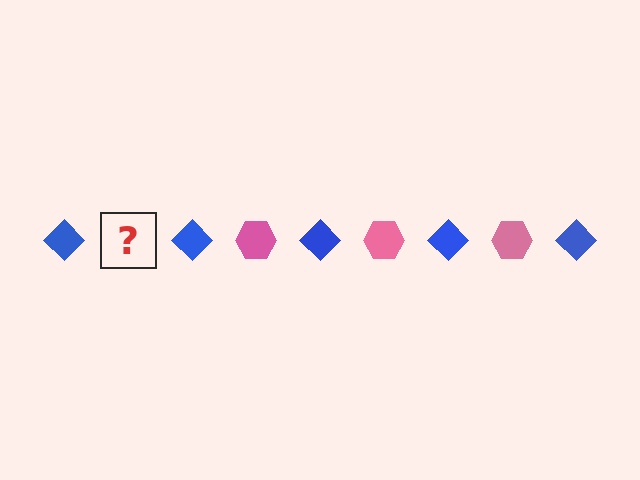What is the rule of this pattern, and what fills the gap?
The rule is that the pattern alternates between blue diamond and pink hexagon. The gap should be filled with a pink hexagon.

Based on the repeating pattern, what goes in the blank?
The blank should be a pink hexagon.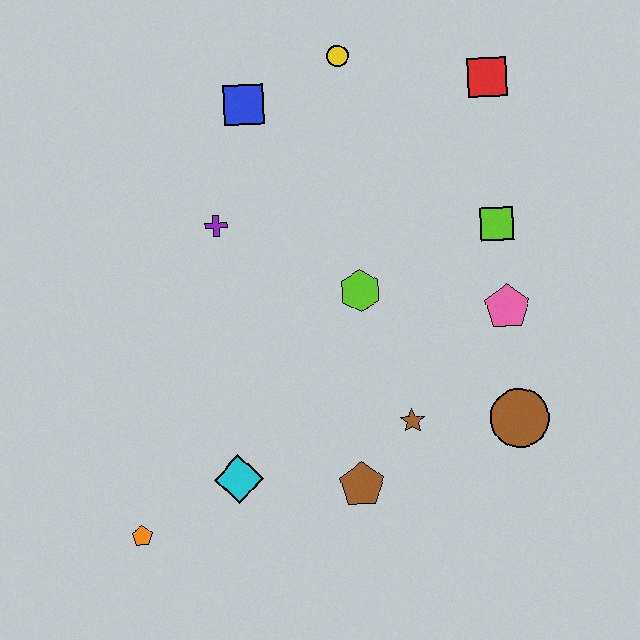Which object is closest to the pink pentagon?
The lime square is closest to the pink pentagon.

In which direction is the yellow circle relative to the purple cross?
The yellow circle is above the purple cross.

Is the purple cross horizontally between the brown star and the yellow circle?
No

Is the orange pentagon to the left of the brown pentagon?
Yes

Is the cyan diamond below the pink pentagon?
Yes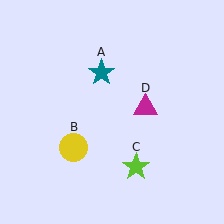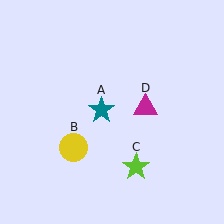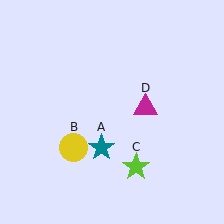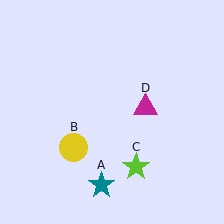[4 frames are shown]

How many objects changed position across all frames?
1 object changed position: teal star (object A).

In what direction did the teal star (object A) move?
The teal star (object A) moved down.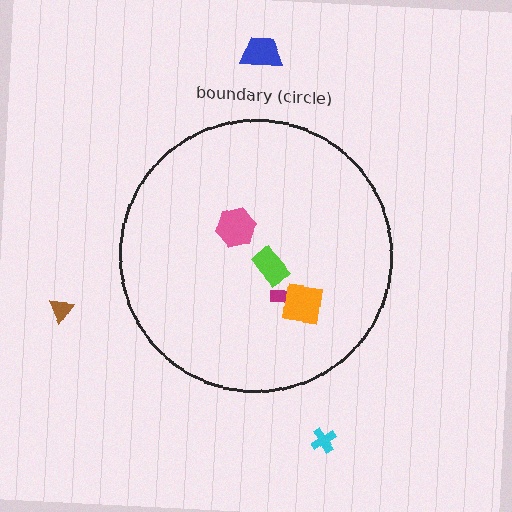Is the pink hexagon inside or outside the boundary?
Inside.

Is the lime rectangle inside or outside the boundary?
Inside.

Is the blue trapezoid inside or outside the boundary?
Outside.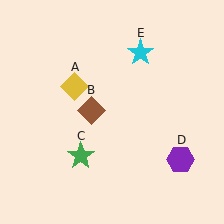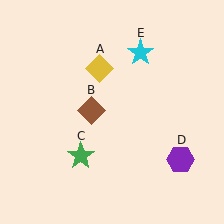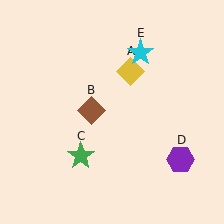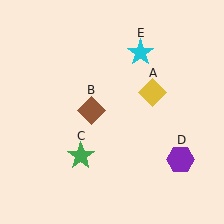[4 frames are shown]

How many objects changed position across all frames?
1 object changed position: yellow diamond (object A).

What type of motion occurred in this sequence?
The yellow diamond (object A) rotated clockwise around the center of the scene.